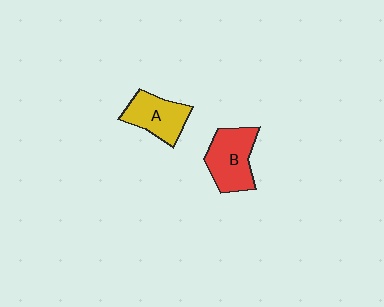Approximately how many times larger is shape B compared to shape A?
Approximately 1.2 times.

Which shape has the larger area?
Shape B (red).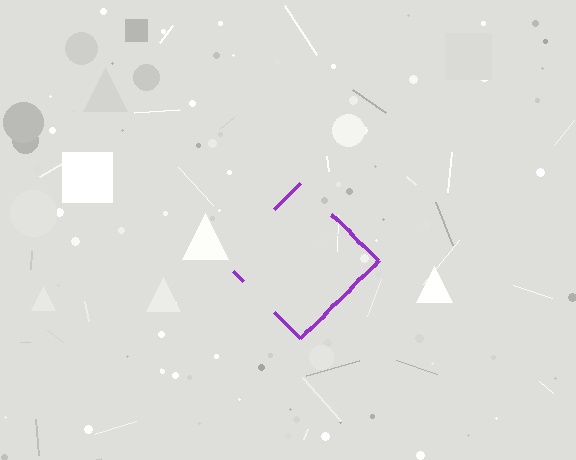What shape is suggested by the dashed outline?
The dashed outline suggests a diamond.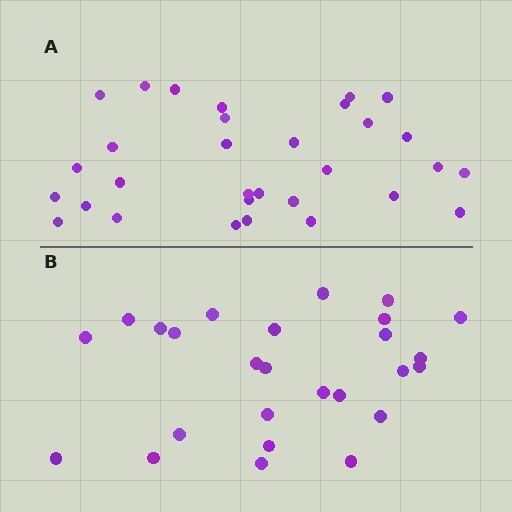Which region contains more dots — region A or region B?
Region A (the top region) has more dots.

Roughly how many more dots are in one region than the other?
Region A has about 5 more dots than region B.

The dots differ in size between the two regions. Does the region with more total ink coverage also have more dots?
No. Region B has more total ink coverage because its dots are larger, but region A actually contains more individual dots. Total area can be misleading — the number of items is what matters here.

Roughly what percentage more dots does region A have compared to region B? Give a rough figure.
About 20% more.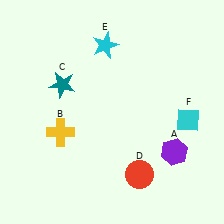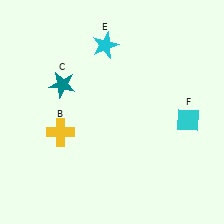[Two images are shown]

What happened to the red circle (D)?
The red circle (D) was removed in Image 2. It was in the bottom-right area of Image 1.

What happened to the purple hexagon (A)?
The purple hexagon (A) was removed in Image 2. It was in the bottom-right area of Image 1.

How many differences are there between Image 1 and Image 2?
There are 2 differences between the two images.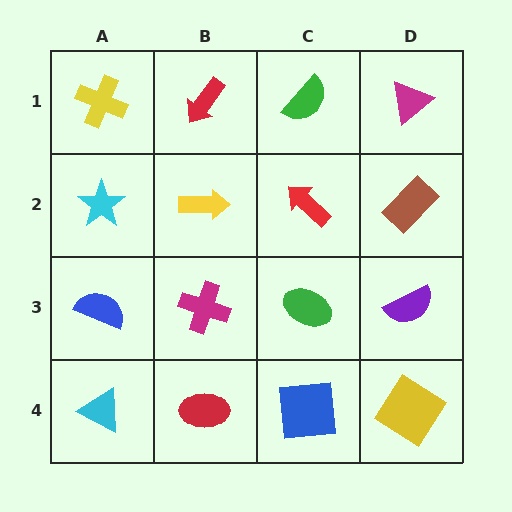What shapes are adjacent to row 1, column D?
A brown rectangle (row 2, column D), a green semicircle (row 1, column C).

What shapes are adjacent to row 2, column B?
A red arrow (row 1, column B), a magenta cross (row 3, column B), a cyan star (row 2, column A), a red arrow (row 2, column C).